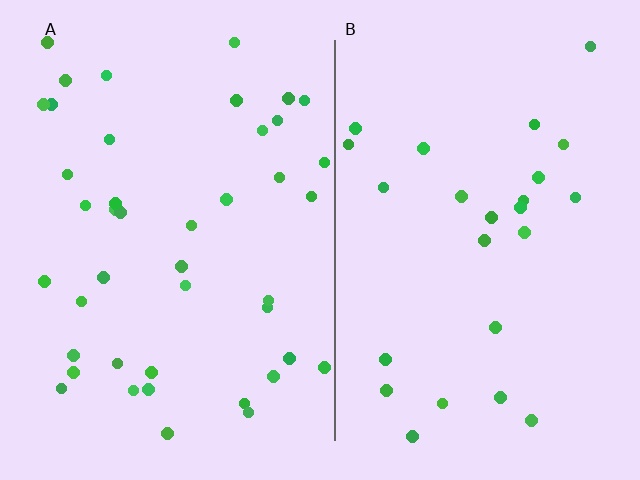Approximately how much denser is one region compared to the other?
Approximately 1.7× — region A over region B.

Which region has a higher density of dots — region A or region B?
A (the left).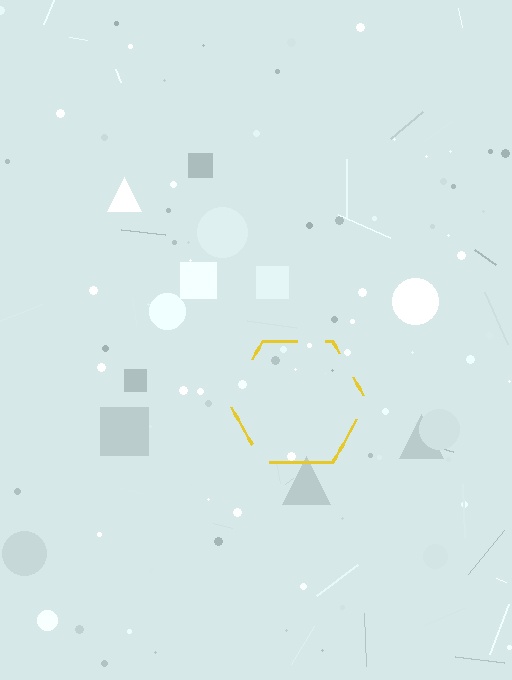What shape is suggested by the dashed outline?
The dashed outline suggests a hexagon.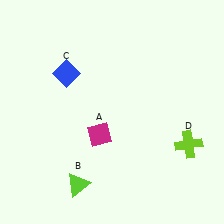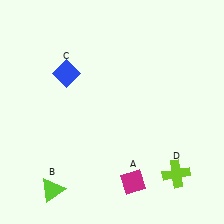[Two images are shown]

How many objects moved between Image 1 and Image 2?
3 objects moved between the two images.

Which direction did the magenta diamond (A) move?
The magenta diamond (A) moved down.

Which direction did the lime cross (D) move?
The lime cross (D) moved down.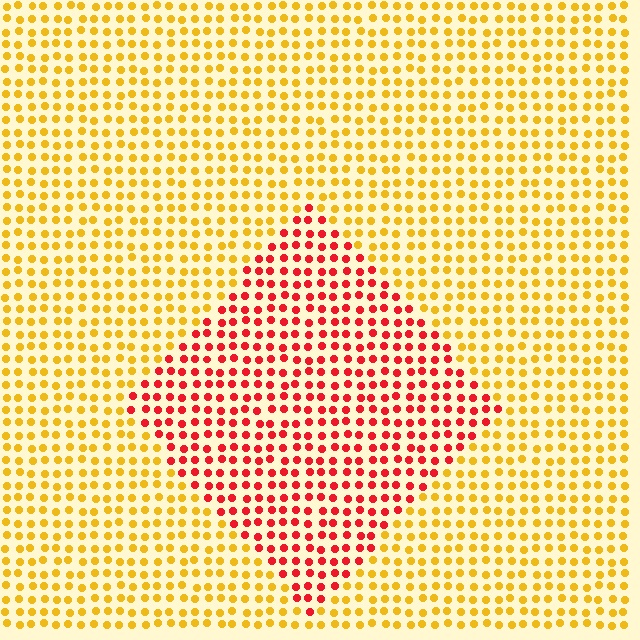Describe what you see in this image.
The image is filled with small yellow elements in a uniform arrangement. A diamond-shaped region is visible where the elements are tinted to a slightly different hue, forming a subtle color boundary.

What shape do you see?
I see a diamond.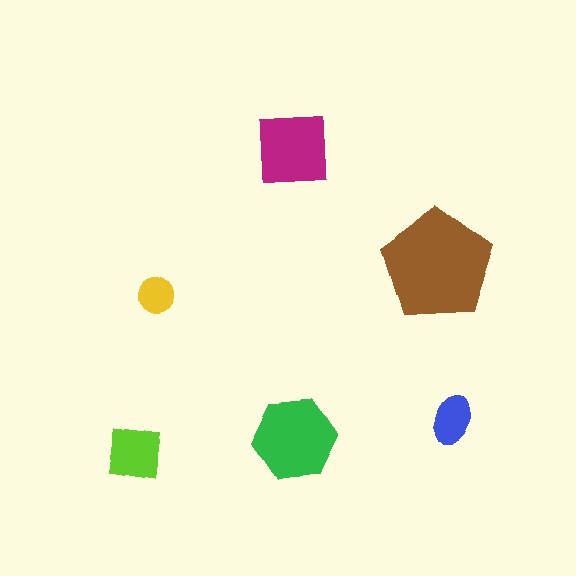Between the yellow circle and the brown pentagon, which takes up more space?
The brown pentagon.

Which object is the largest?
The brown pentagon.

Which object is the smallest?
The yellow circle.